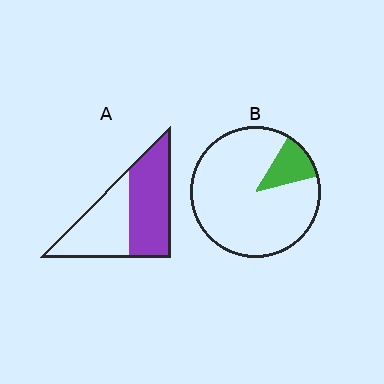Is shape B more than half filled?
No.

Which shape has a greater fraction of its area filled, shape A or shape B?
Shape A.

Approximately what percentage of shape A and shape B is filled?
A is approximately 55% and B is approximately 15%.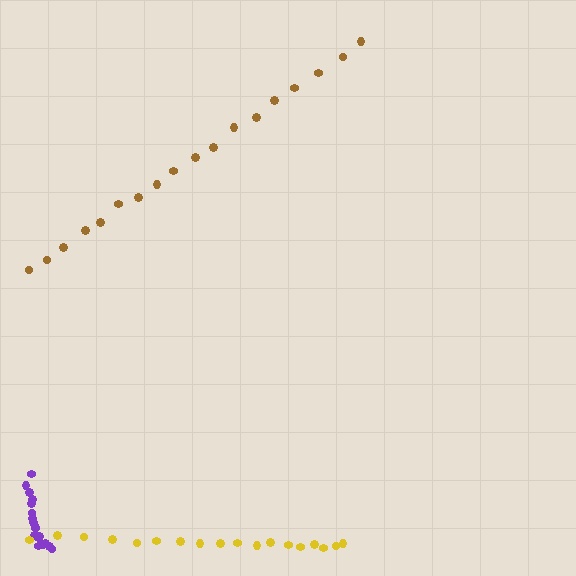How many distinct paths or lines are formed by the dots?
There are 3 distinct paths.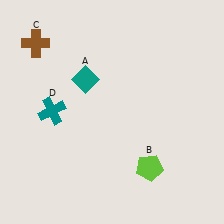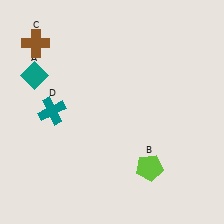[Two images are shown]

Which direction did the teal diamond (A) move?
The teal diamond (A) moved left.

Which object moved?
The teal diamond (A) moved left.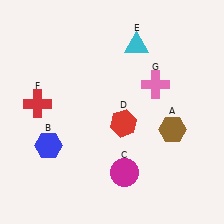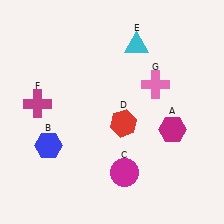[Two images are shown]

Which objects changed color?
A changed from brown to magenta. F changed from red to magenta.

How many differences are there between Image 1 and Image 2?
There are 2 differences between the two images.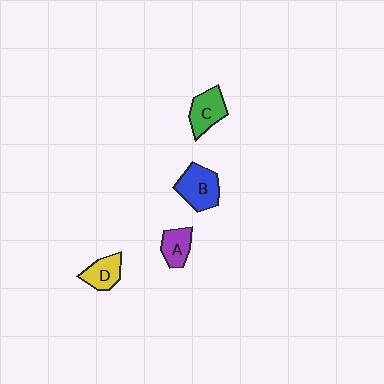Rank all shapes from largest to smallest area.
From largest to smallest: B (blue), C (green), D (yellow), A (purple).